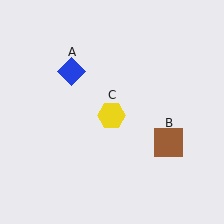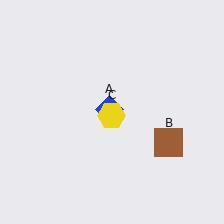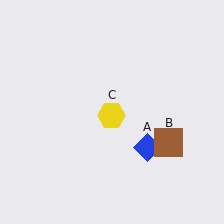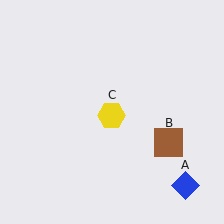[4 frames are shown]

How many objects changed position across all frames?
1 object changed position: blue diamond (object A).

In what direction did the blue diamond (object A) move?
The blue diamond (object A) moved down and to the right.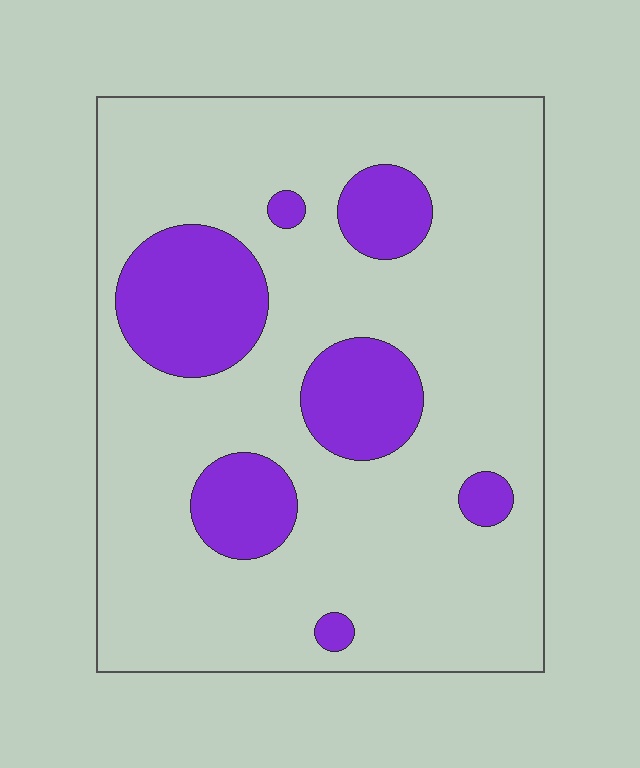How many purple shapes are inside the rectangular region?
7.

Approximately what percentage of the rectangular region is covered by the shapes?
Approximately 20%.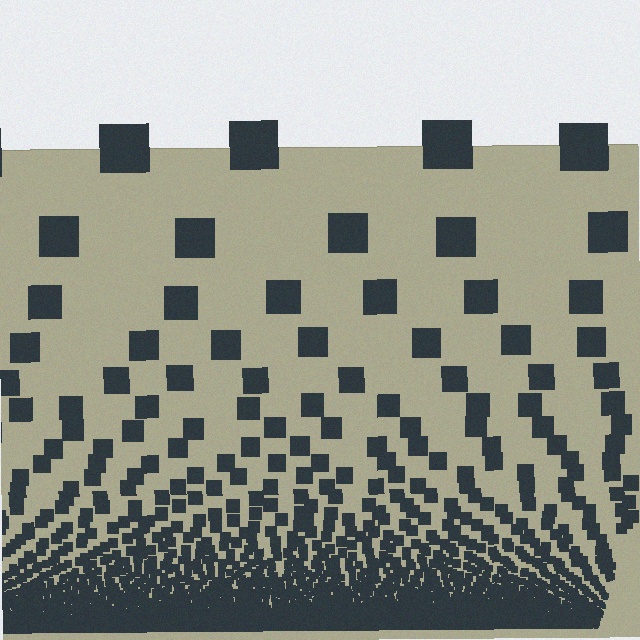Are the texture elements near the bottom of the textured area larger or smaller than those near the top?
Smaller. The gradient is inverted — elements near the bottom are smaller and denser.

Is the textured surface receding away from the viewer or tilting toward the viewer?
The surface appears to tilt toward the viewer. Texture elements get larger and sparser toward the top.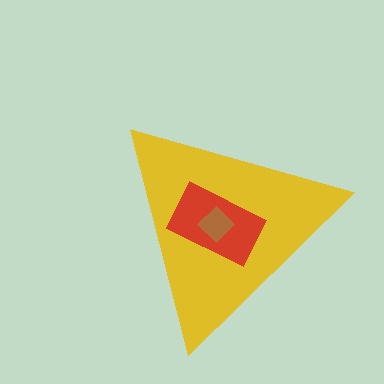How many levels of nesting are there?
3.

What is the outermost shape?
The yellow triangle.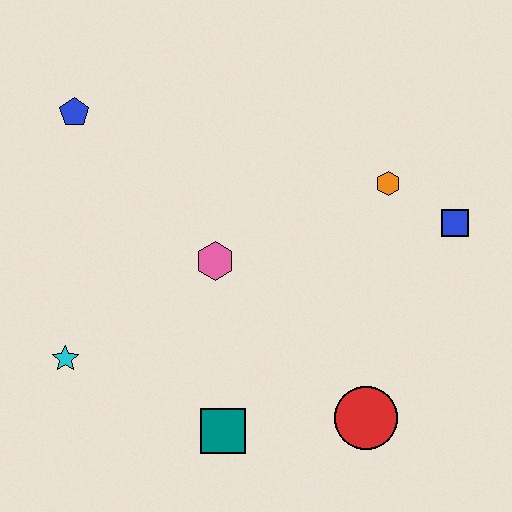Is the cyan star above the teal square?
Yes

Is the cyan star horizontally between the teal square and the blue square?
No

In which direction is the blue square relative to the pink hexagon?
The blue square is to the right of the pink hexagon.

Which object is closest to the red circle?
The teal square is closest to the red circle.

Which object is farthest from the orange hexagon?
The cyan star is farthest from the orange hexagon.